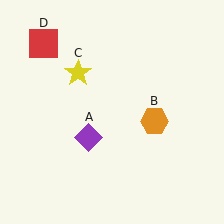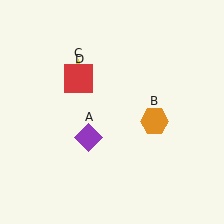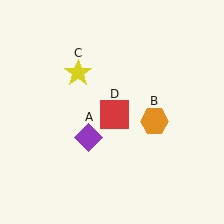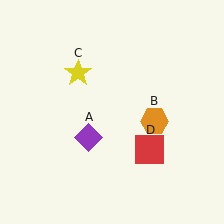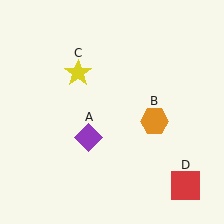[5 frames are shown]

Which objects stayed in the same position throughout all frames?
Purple diamond (object A) and orange hexagon (object B) and yellow star (object C) remained stationary.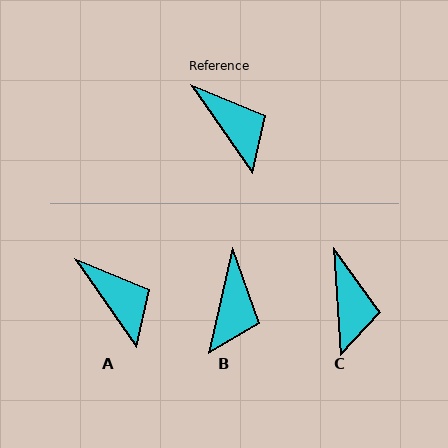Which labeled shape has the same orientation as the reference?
A.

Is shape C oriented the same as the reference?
No, it is off by about 31 degrees.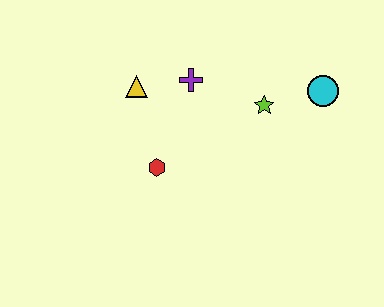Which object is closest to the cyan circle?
The lime star is closest to the cyan circle.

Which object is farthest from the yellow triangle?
The cyan circle is farthest from the yellow triangle.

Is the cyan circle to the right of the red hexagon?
Yes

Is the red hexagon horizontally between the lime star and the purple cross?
No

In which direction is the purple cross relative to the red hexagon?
The purple cross is above the red hexagon.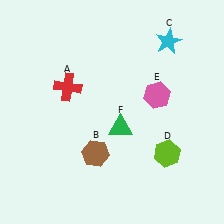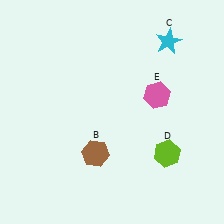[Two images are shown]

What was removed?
The red cross (A), the green triangle (F) were removed in Image 2.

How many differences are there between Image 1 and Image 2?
There are 2 differences between the two images.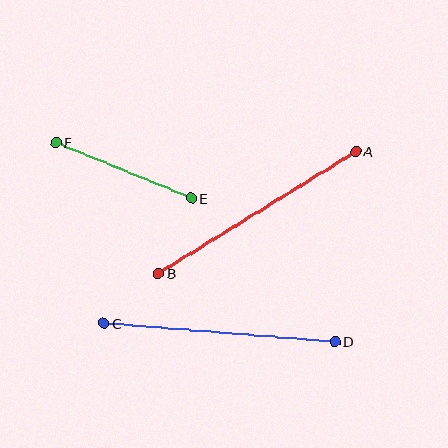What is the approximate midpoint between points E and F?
The midpoint is at approximately (123, 170) pixels.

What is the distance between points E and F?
The distance is approximately 147 pixels.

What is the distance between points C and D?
The distance is approximately 232 pixels.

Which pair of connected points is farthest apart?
Points A and B are farthest apart.